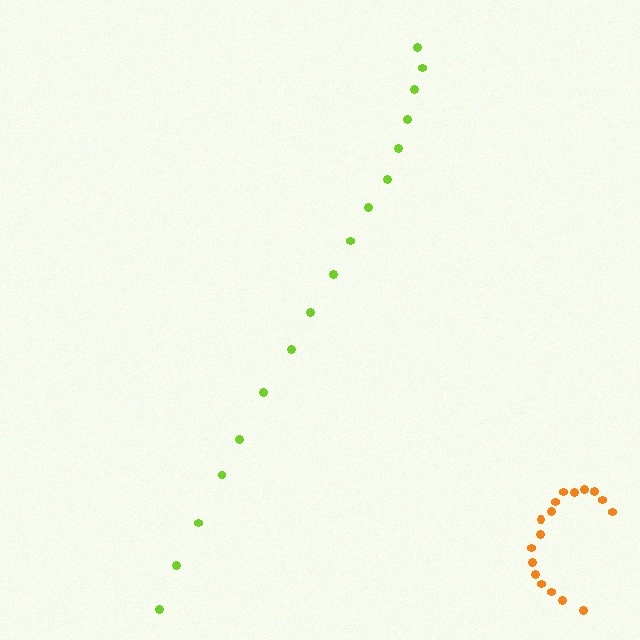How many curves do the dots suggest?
There are 2 distinct paths.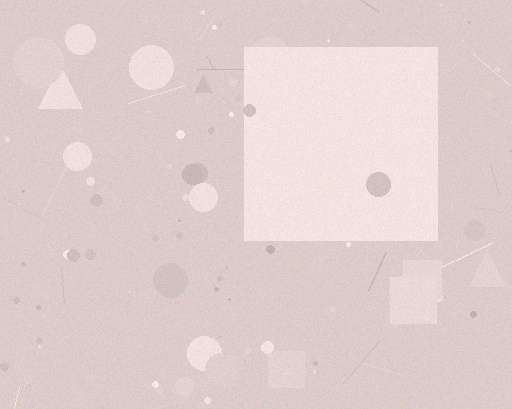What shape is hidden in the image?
A square is hidden in the image.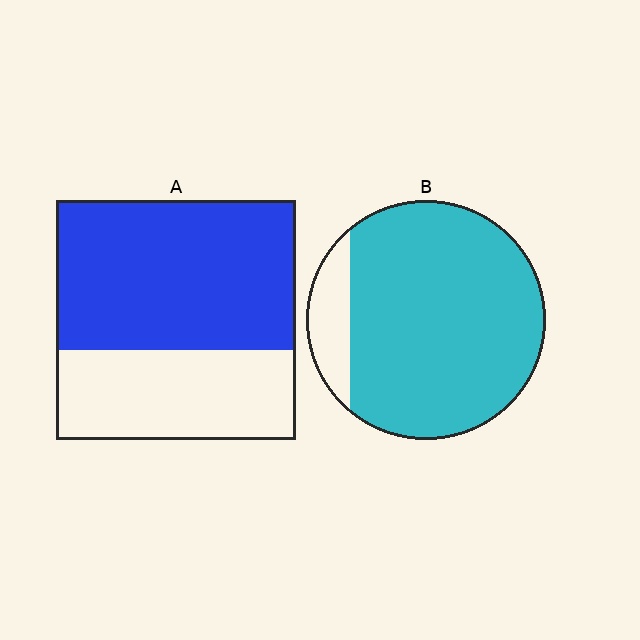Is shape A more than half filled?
Yes.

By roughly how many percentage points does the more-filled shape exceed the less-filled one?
By roughly 25 percentage points (B over A).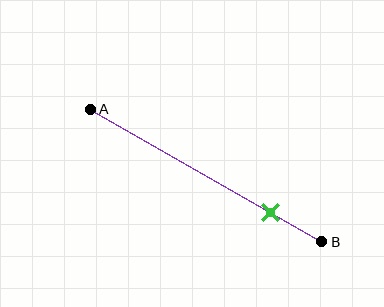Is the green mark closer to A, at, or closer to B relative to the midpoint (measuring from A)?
The green mark is closer to point B than the midpoint of segment AB.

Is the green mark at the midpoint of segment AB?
No, the mark is at about 80% from A, not at the 50% midpoint.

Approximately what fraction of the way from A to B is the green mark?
The green mark is approximately 80% of the way from A to B.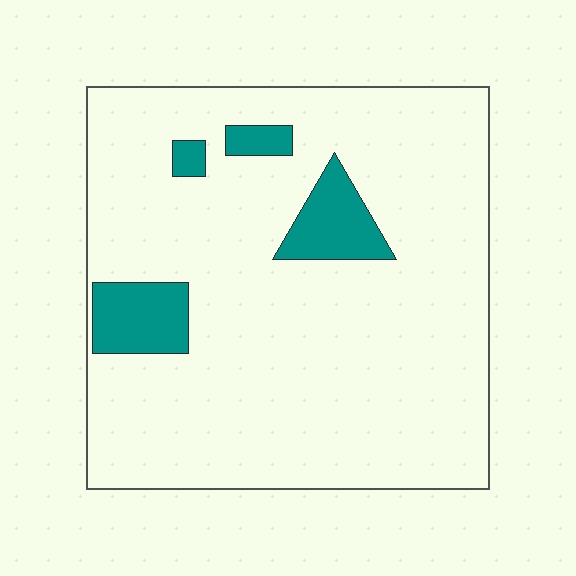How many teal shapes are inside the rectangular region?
4.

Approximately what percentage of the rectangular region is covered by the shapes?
Approximately 10%.